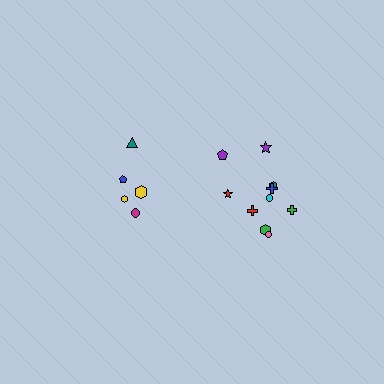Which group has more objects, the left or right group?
The right group.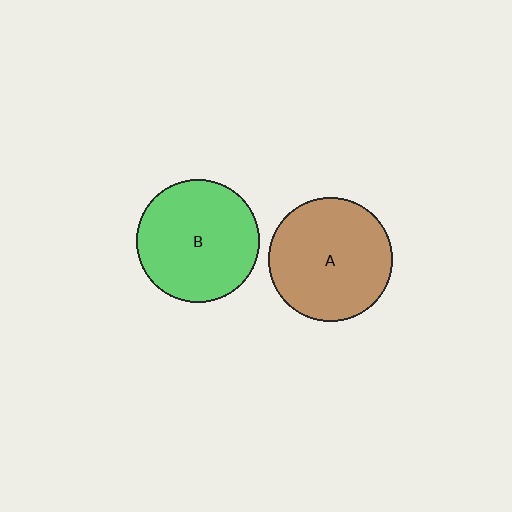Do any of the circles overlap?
No, none of the circles overlap.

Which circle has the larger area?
Circle A (brown).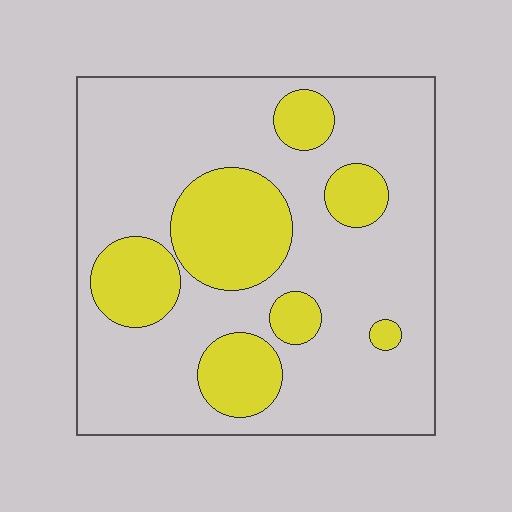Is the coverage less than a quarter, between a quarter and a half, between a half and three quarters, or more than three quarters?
Between a quarter and a half.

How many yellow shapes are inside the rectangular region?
7.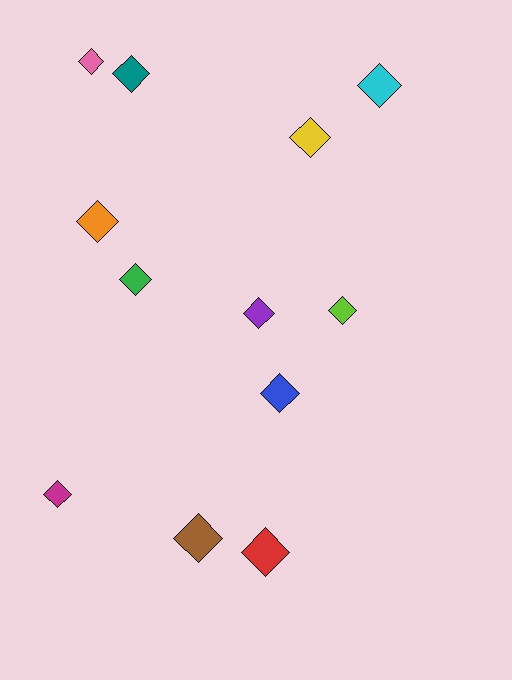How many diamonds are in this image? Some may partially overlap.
There are 12 diamonds.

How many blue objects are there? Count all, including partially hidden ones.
There is 1 blue object.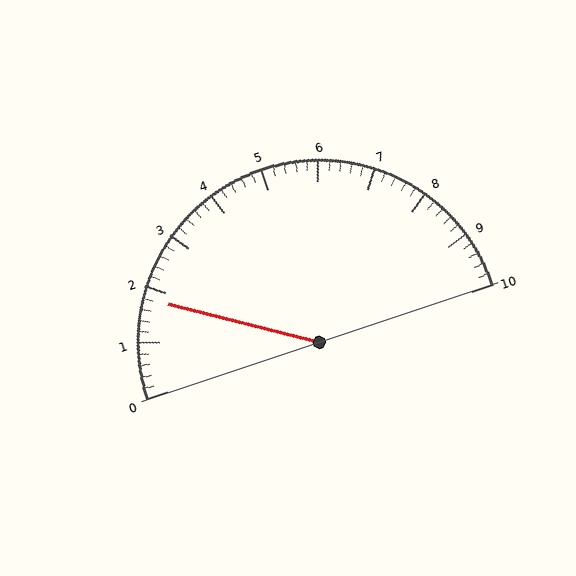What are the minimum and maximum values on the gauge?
The gauge ranges from 0 to 10.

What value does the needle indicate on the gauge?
The needle indicates approximately 1.8.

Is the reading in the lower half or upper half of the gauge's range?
The reading is in the lower half of the range (0 to 10).